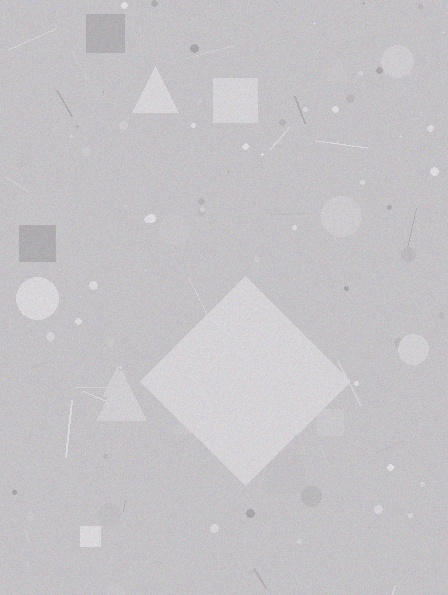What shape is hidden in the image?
A diamond is hidden in the image.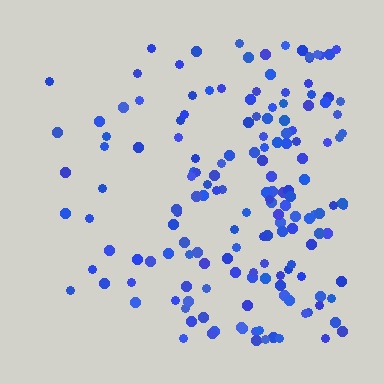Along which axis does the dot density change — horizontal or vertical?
Horizontal.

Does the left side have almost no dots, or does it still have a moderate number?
Still a moderate number, just noticeably fewer than the right.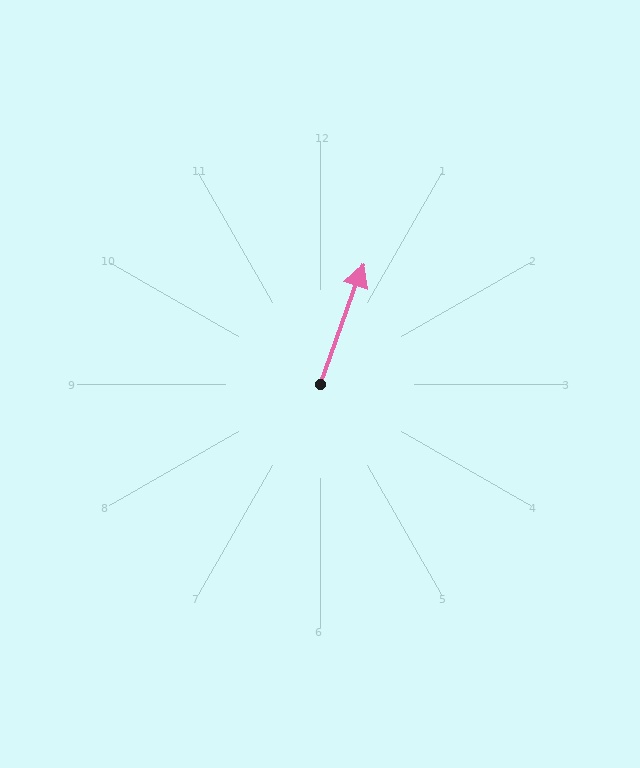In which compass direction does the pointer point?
North.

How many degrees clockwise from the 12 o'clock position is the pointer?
Approximately 20 degrees.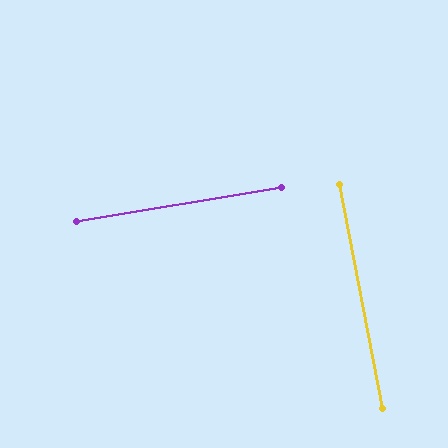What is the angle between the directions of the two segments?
Approximately 89 degrees.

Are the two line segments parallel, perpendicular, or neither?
Perpendicular — they meet at approximately 89°.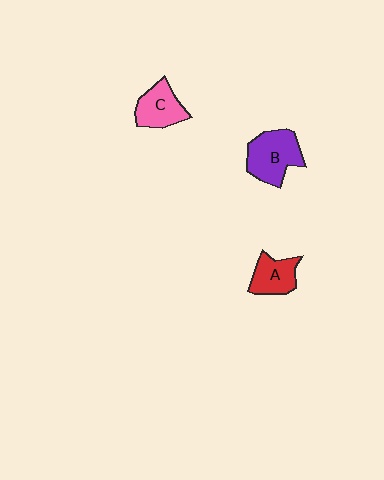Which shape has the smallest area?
Shape A (red).